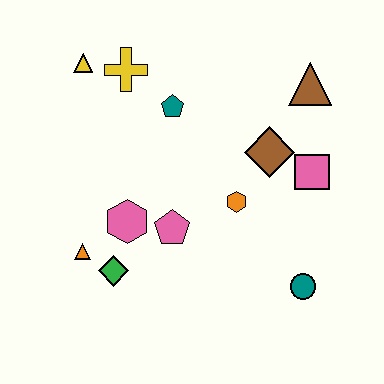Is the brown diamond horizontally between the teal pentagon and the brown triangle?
Yes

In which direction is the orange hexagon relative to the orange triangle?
The orange hexagon is to the right of the orange triangle.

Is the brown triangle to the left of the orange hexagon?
No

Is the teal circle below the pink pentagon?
Yes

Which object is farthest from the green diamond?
The brown triangle is farthest from the green diamond.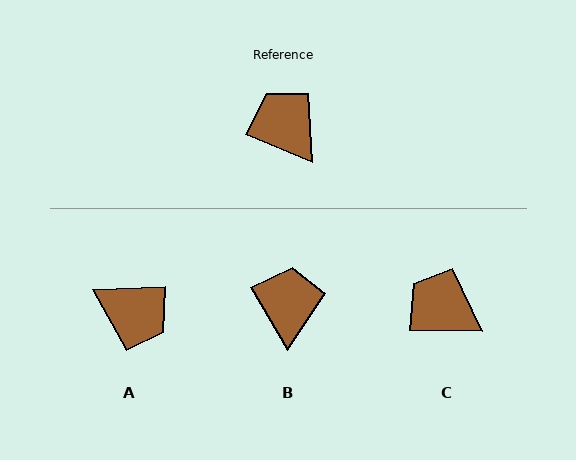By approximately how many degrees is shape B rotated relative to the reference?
Approximately 37 degrees clockwise.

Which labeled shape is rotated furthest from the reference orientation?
A, about 155 degrees away.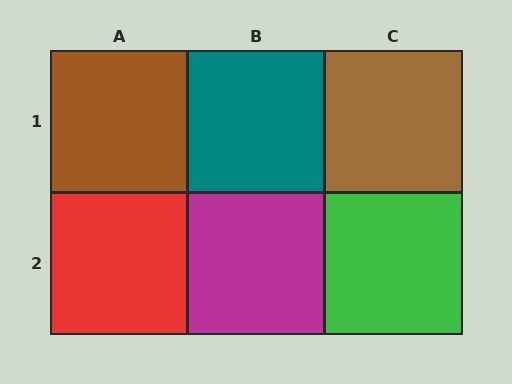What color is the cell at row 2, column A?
Red.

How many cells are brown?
2 cells are brown.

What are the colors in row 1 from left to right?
Brown, teal, brown.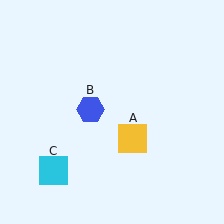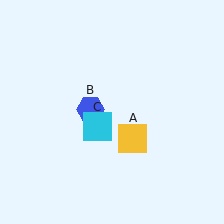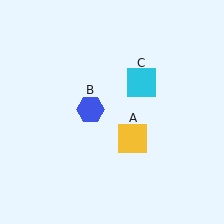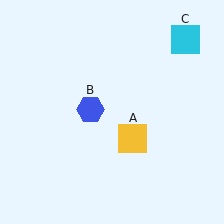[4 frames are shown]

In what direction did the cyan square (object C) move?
The cyan square (object C) moved up and to the right.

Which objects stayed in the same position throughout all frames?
Yellow square (object A) and blue hexagon (object B) remained stationary.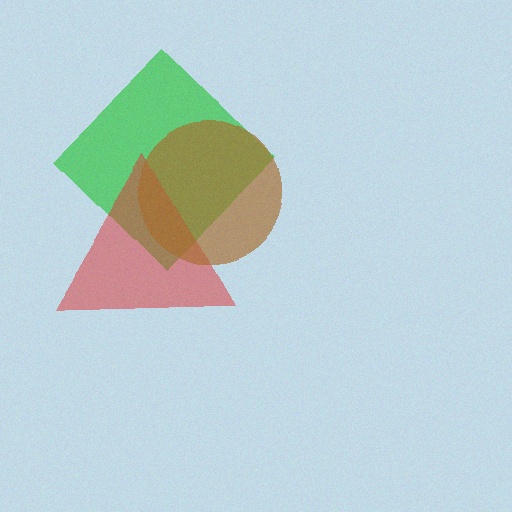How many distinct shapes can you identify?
There are 3 distinct shapes: a green diamond, a red triangle, a brown circle.